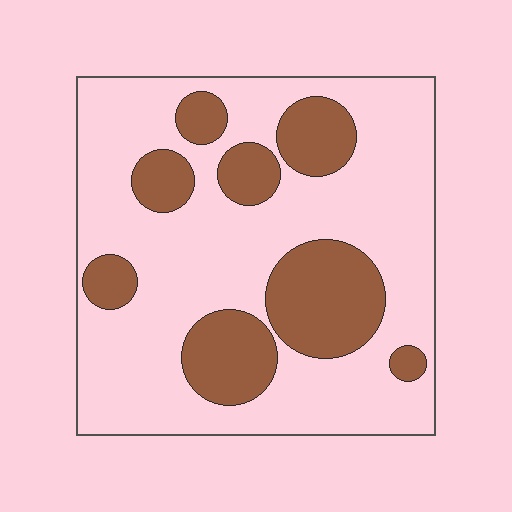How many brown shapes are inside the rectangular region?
8.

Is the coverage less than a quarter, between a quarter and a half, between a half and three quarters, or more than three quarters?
Between a quarter and a half.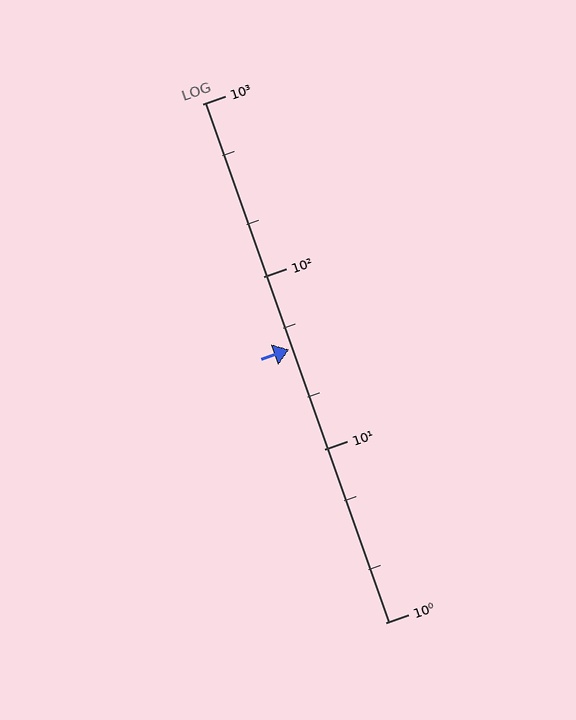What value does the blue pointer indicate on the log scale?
The pointer indicates approximately 38.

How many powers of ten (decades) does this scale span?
The scale spans 3 decades, from 1 to 1000.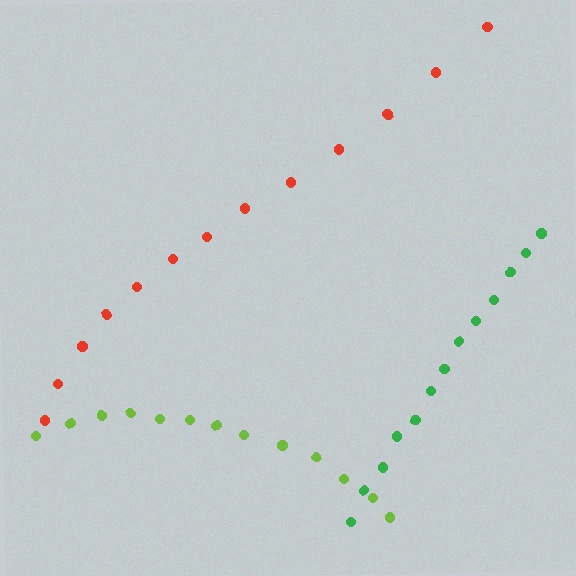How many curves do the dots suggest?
There are 3 distinct paths.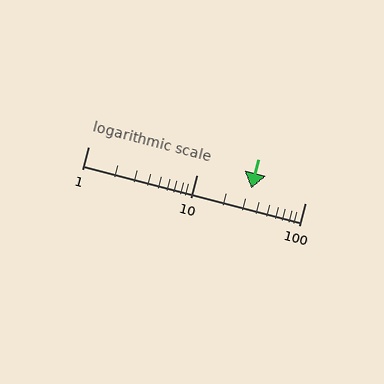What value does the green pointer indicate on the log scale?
The pointer indicates approximately 32.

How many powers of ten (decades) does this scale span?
The scale spans 2 decades, from 1 to 100.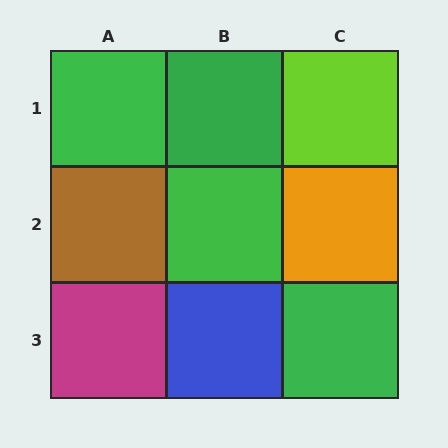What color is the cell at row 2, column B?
Green.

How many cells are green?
4 cells are green.